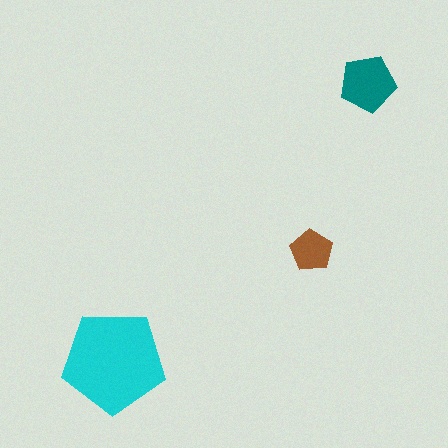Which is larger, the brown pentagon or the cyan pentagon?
The cyan one.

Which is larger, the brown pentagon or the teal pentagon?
The teal one.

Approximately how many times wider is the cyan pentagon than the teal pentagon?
About 2 times wider.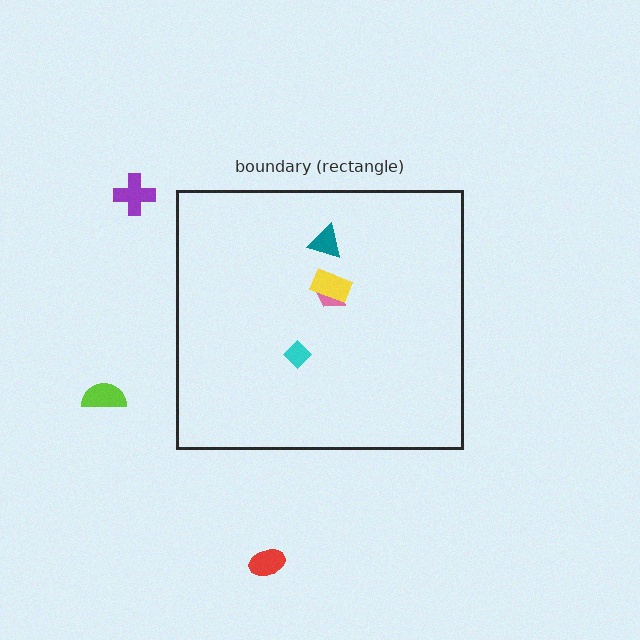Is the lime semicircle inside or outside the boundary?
Outside.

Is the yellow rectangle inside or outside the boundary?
Inside.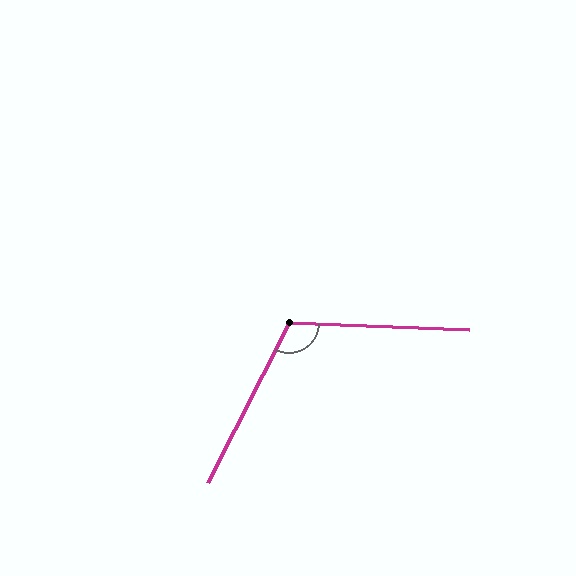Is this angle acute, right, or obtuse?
It is obtuse.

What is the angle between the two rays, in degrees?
Approximately 115 degrees.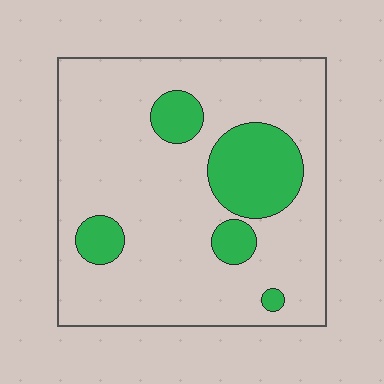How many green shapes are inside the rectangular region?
5.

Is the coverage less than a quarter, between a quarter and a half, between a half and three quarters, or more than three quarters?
Less than a quarter.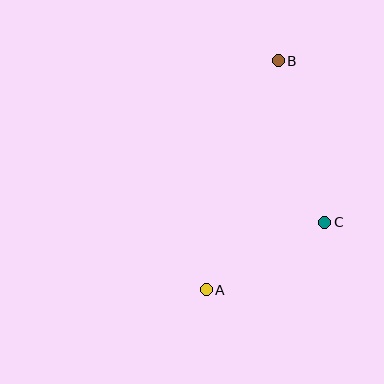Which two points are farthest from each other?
Points A and B are farthest from each other.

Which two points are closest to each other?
Points A and C are closest to each other.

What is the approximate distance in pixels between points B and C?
The distance between B and C is approximately 168 pixels.